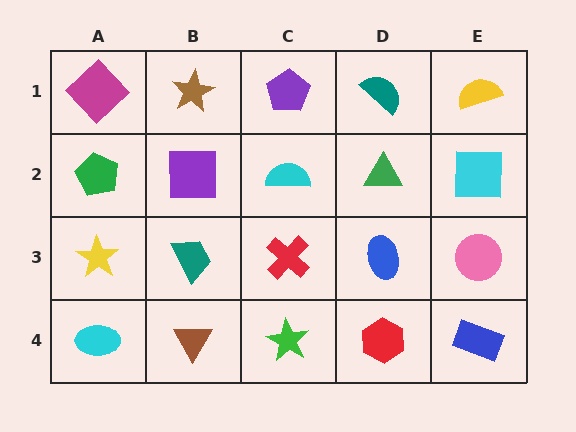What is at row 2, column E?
A cyan square.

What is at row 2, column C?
A cyan semicircle.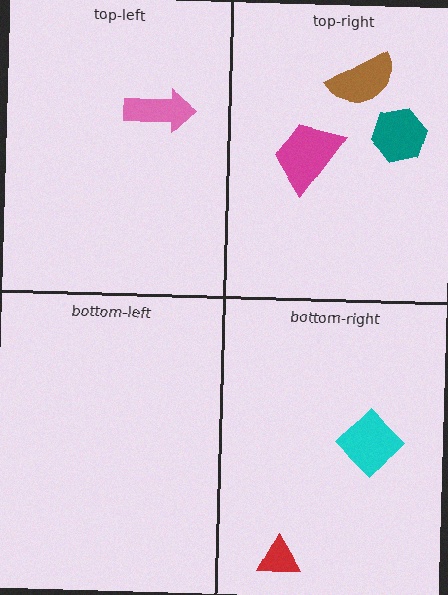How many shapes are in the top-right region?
3.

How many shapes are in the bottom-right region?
2.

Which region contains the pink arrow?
The top-left region.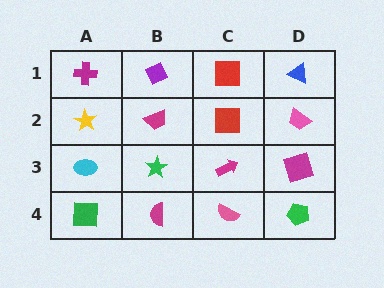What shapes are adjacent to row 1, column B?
A magenta trapezoid (row 2, column B), a magenta cross (row 1, column A), a red square (row 1, column C).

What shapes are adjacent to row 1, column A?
A yellow star (row 2, column A), a purple diamond (row 1, column B).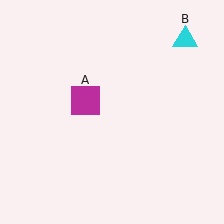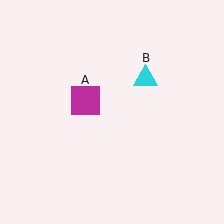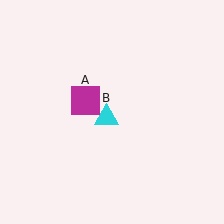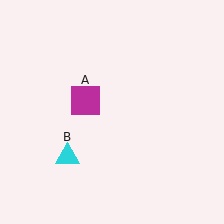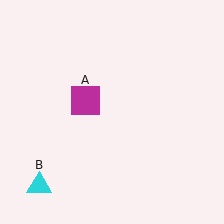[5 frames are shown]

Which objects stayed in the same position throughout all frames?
Magenta square (object A) remained stationary.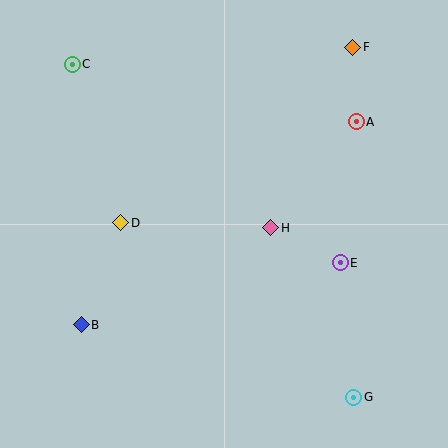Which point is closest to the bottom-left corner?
Point B is closest to the bottom-left corner.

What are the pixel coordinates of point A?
Point A is at (356, 122).